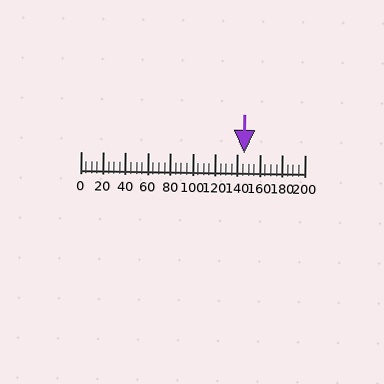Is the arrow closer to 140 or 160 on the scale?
The arrow is closer to 140.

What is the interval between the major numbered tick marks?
The major tick marks are spaced 20 units apart.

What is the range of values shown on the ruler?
The ruler shows values from 0 to 200.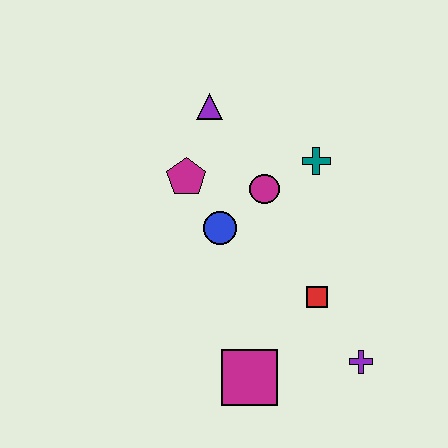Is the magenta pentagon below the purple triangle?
Yes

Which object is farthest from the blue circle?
The purple cross is farthest from the blue circle.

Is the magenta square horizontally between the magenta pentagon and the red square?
Yes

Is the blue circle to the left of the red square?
Yes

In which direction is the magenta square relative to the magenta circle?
The magenta square is below the magenta circle.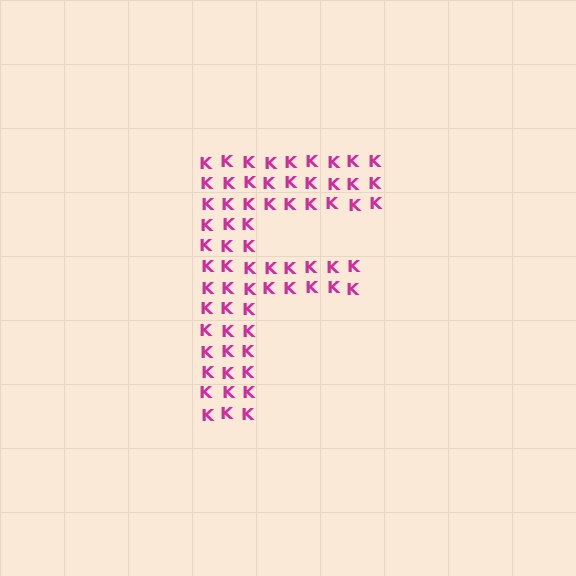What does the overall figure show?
The overall figure shows the letter F.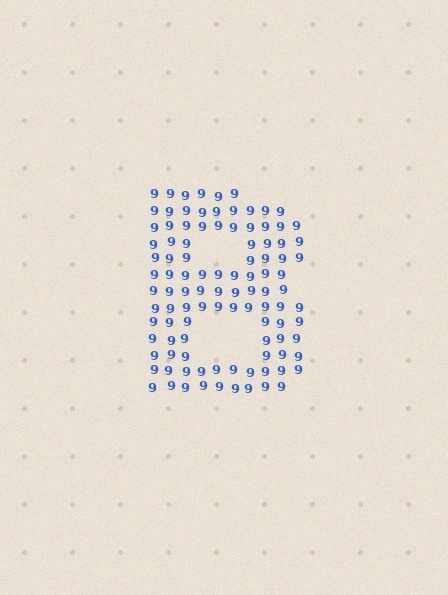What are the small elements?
The small elements are digit 9's.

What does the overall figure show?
The overall figure shows the letter B.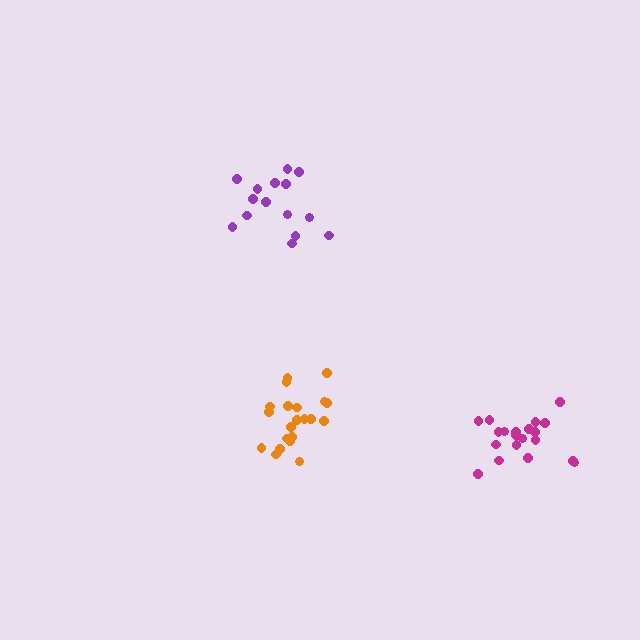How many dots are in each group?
Group 1: 15 dots, Group 2: 20 dots, Group 3: 21 dots (56 total).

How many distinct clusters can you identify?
There are 3 distinct clusters.